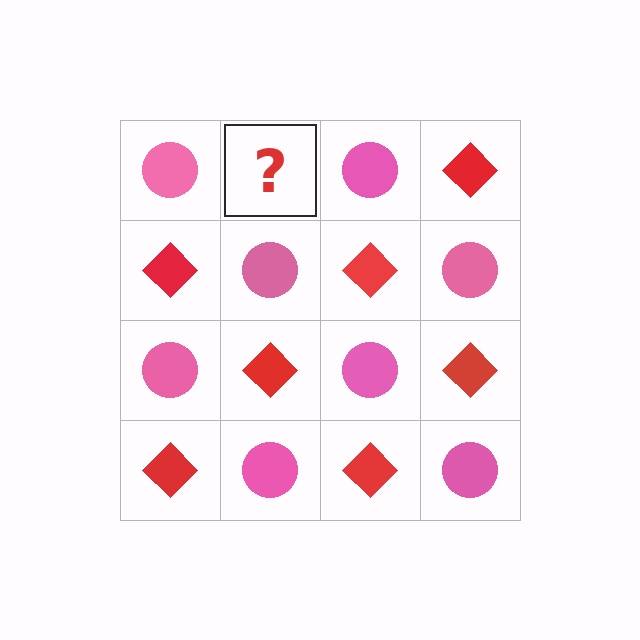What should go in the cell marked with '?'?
The missing cell should contain a red diamond.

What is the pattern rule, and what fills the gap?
The rule is that it alternates pink circle and red diamond in a checkerboard pattern. The gap should be filled with a red diamond.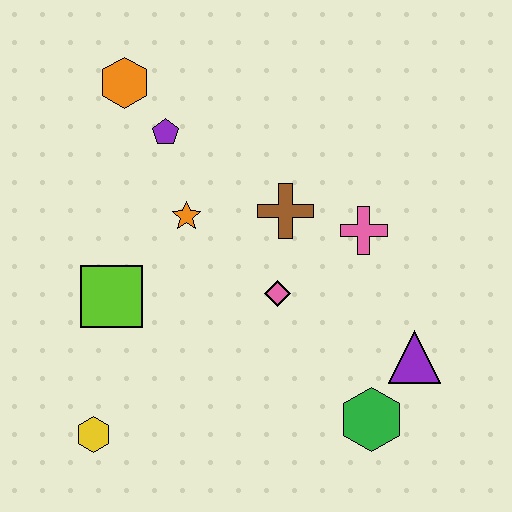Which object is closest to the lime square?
The orange star is closest to the lime square.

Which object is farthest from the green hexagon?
The orange hexagon is farthest from the green hexagon.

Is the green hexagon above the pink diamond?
No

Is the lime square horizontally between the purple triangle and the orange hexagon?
No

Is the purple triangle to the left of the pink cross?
No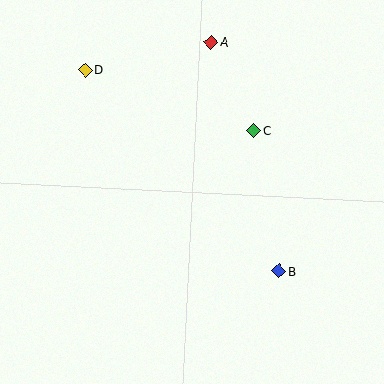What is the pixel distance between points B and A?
The distance between B and A is 239 pixels.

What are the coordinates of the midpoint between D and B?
The midpoint between D and B is at (182, 170).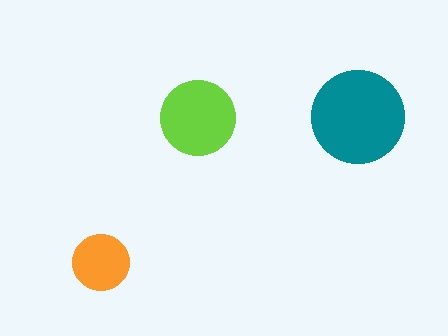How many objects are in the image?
There are 3 objects in the image.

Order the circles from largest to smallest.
the teal one, the lime one, the orange one.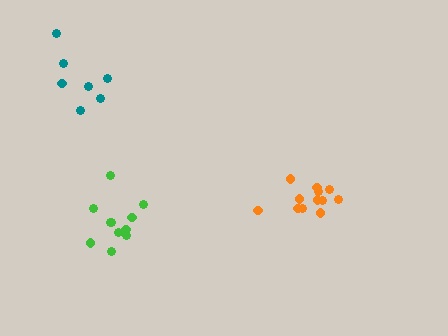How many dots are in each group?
Group 1: 12 dots, Group 2: 11 dots, Group 3: 7 dots (30 total).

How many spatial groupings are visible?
There are 3 spatial groupings.